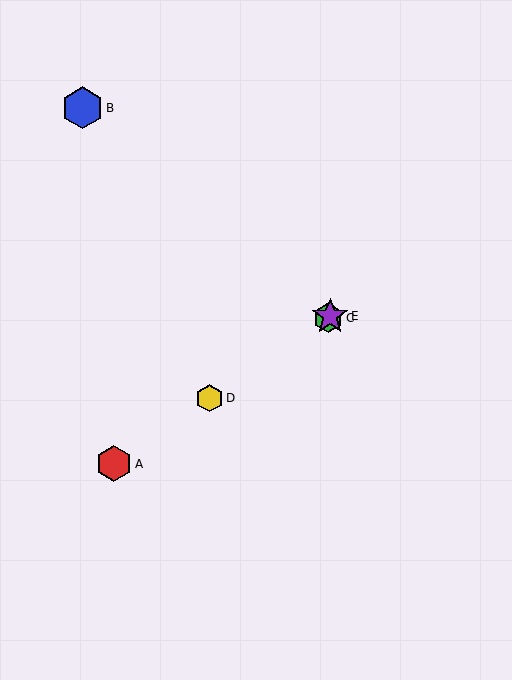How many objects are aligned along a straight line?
4 objects (A, C, D, E) are aligned along a straight line.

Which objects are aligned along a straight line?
Objects A, C, D, E are aligned along a straight line.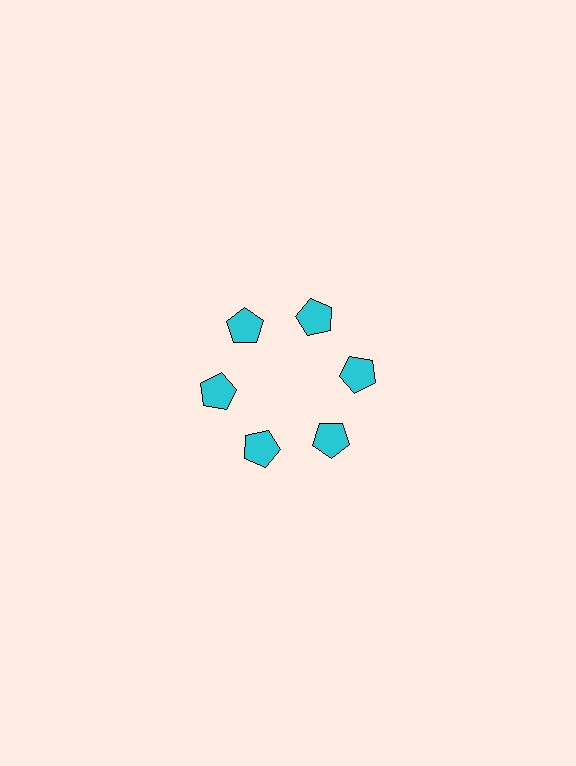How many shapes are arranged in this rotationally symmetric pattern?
There are 6 shapes, arranged in 6 groups of 1.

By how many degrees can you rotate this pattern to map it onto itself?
The pattern maps onto itself every 60 degrees of rotation.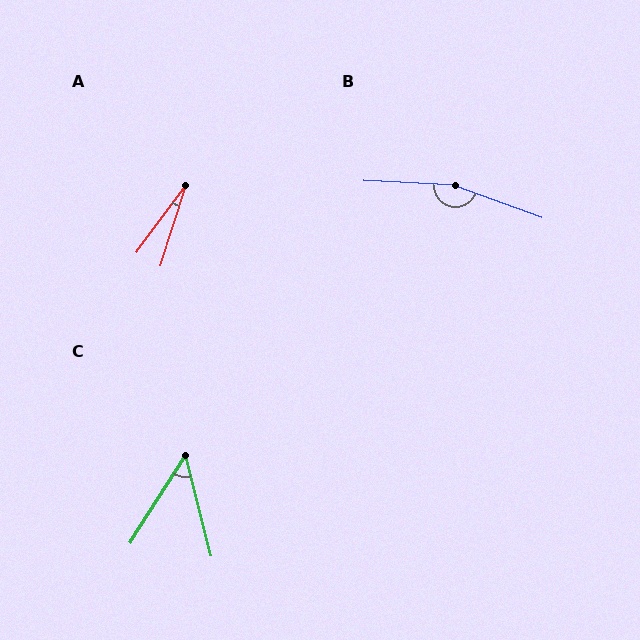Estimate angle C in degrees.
Approximately 47 degrees.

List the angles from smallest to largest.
A (18°), C (47°), B (163°).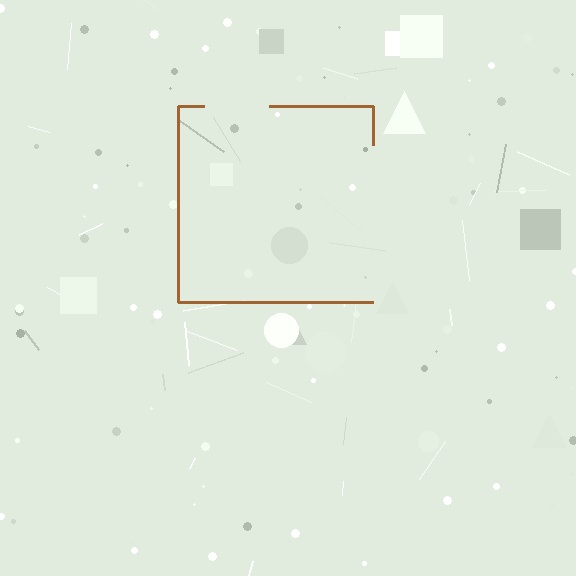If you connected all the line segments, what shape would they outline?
They would outline a square.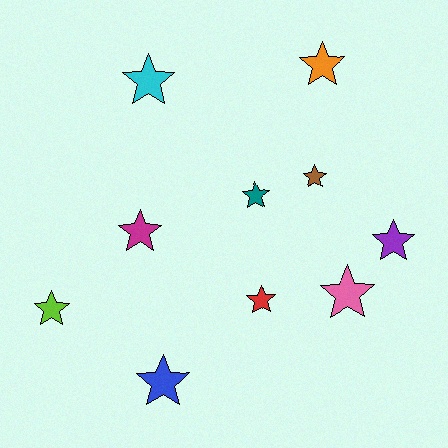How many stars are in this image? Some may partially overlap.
There are 10 stars.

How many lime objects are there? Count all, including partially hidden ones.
There is 1 lime object.